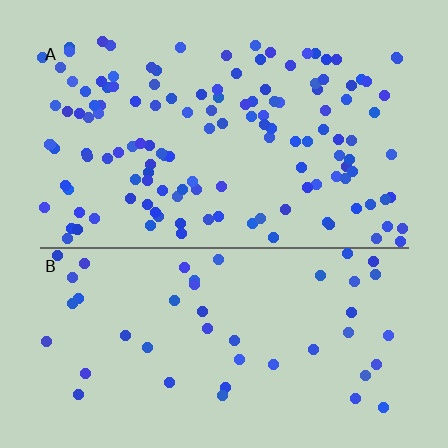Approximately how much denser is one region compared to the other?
Approximately 2.9× — region A over region B.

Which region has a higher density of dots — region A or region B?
A (the top).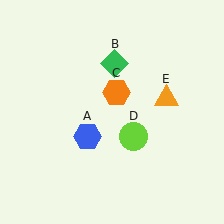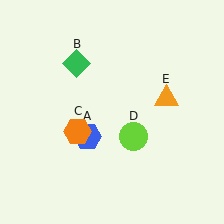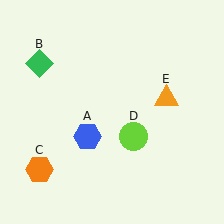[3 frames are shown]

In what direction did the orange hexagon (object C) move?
The orange hexagon (object C) moved down and to the left.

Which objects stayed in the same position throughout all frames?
Blue hexagon (object A) and lime circle (object D) and orange triangle (object E) remained stationary.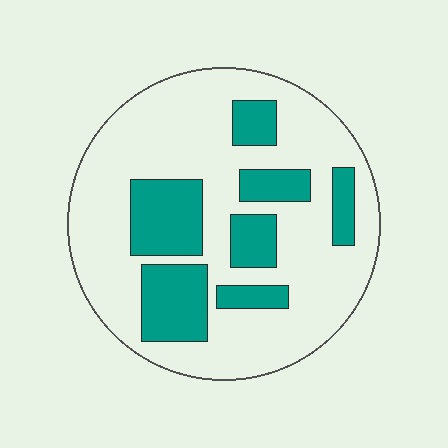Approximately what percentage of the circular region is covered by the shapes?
Approximately 30%.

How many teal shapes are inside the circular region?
7.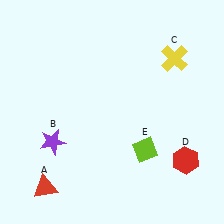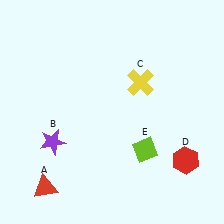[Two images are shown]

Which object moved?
The yellow cross (C) moved left.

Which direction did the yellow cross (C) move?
The yellow cross (C) moved left.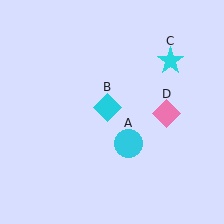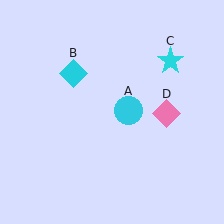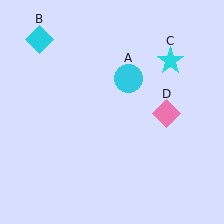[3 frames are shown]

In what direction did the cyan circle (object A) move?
The cyan circle (object A) moved up.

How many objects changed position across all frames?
2 objects changed position: cyan circle (object A), cyan diamond (object B).